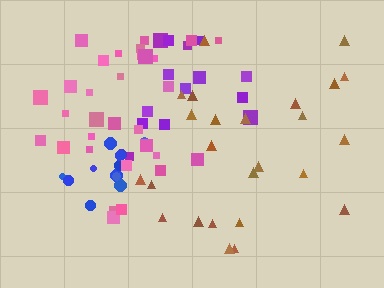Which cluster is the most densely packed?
Blue.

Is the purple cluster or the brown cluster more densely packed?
Brown.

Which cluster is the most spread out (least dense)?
Purple.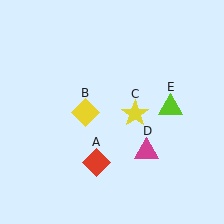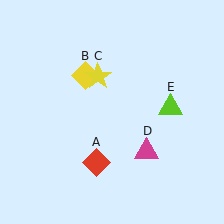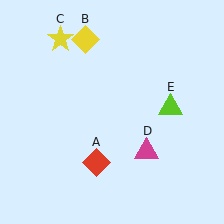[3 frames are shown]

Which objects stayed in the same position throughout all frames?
Red diamond (object A) and magenta triangle (object D) and lime triangle (object E) remained stationary.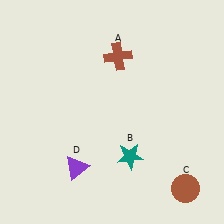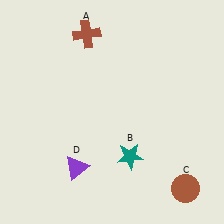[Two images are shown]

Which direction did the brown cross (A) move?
The brown cross (A) moved left.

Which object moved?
The brown cross (A) moved left.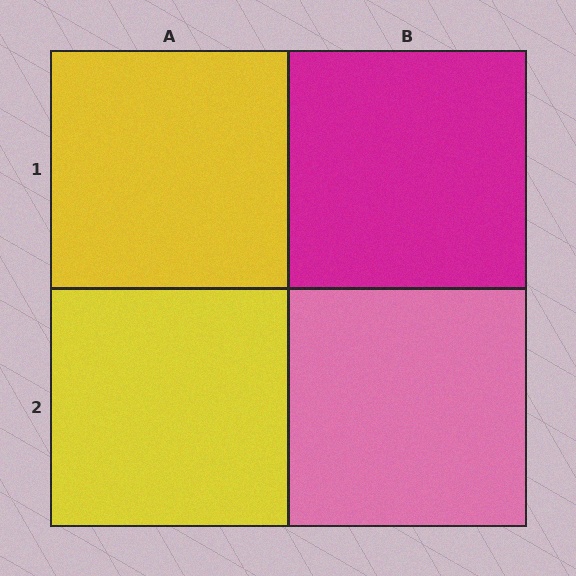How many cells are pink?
1 cell is pink.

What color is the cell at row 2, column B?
Pink.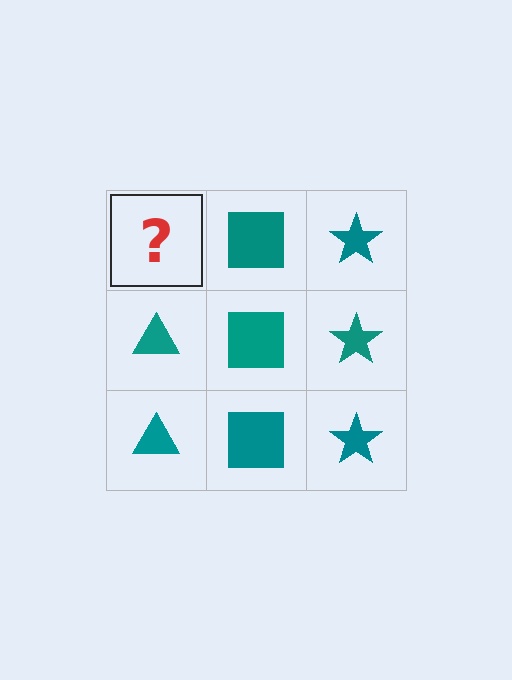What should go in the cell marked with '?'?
The missing cell should contain a teal triangle.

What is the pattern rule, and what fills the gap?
The rule is that each column has a consistent shape. The gap should be filled with a teal triangle.